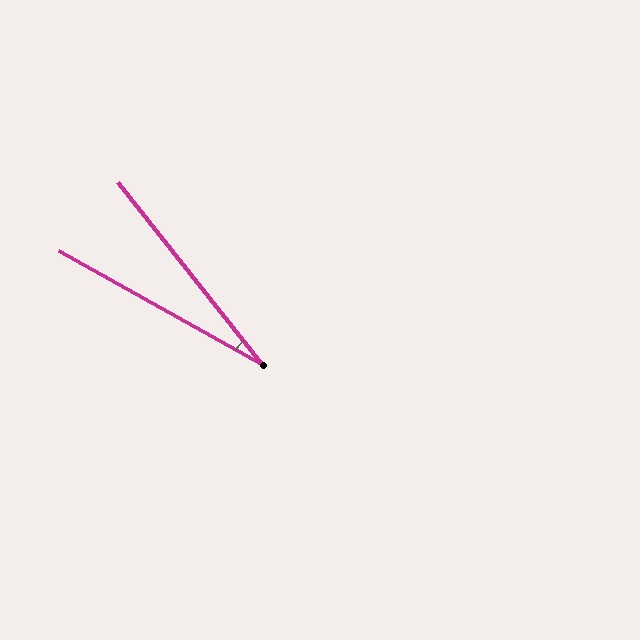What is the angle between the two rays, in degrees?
Approximately 22 degrees.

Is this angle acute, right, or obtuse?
It is acute.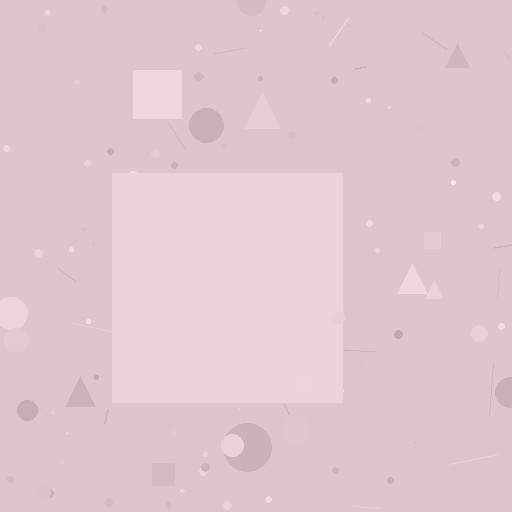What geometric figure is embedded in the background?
A square is embedded in the background.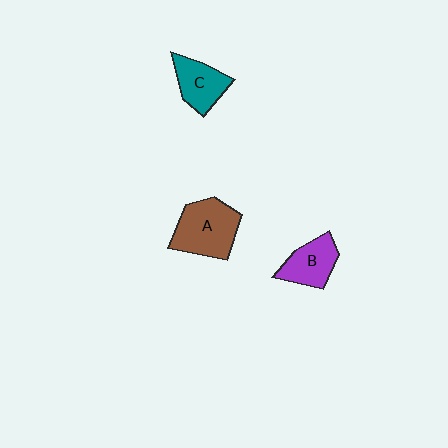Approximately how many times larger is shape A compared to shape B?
Approximately 1.5 times.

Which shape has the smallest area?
Shape C (teal).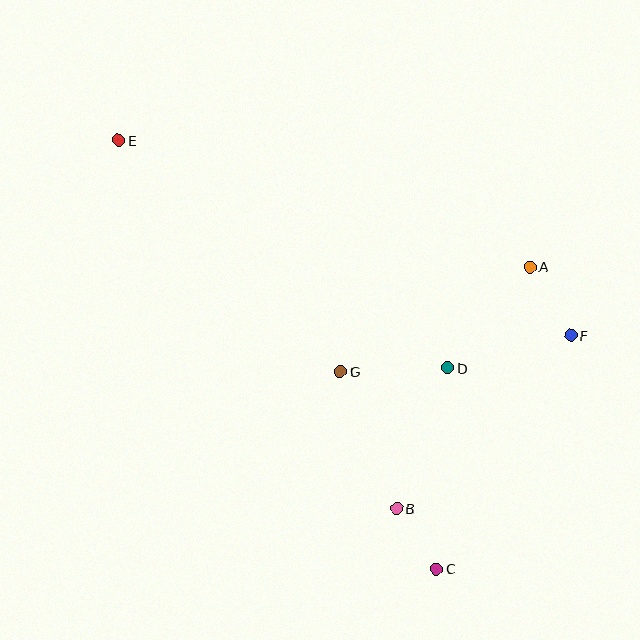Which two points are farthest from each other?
Points C and E are farthest from each other.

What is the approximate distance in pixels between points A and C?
The distance between A and C is approximately 316 pixels.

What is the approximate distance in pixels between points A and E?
The distance between A and E is approximately 430 pixels.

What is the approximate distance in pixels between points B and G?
The distance between B and G is approximately 149 pixels.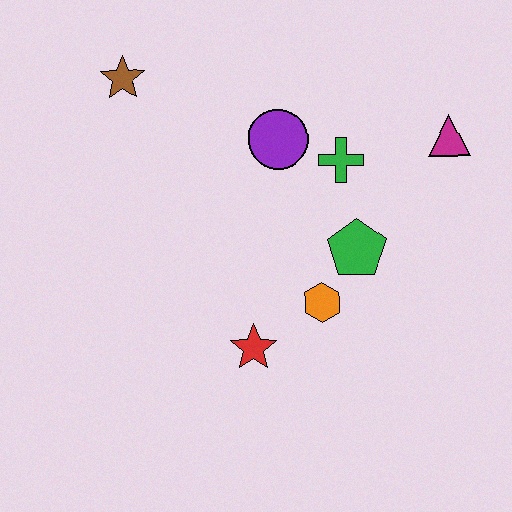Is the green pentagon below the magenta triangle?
Yes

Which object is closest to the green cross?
The purple circle is closest to the green cross.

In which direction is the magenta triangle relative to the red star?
The magenta triangle is above the red star.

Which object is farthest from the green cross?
The brown star is farthest from the green cross.